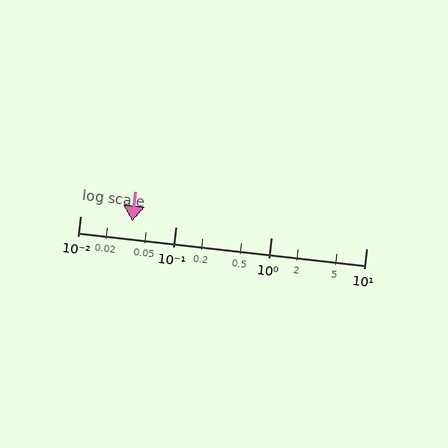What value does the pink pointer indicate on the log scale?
The pointer indicates approximately 0.035.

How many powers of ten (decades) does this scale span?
The scale spans 3 decades, from 0.01 to 10.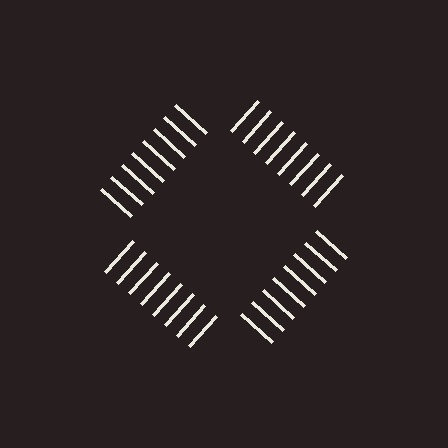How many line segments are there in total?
32 — 8 along each of the 4 edges.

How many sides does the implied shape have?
4 sides — the line-ends trace a square.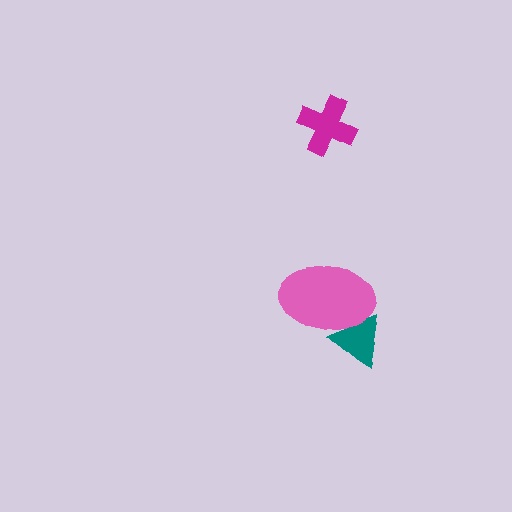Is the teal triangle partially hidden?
Yes, it is partially covered by another shape.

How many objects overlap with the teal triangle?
1 object overlaps with the teal triangle.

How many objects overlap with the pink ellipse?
1 object overlaps with the pink ellipse.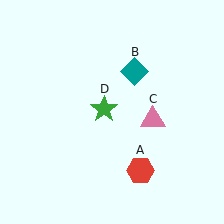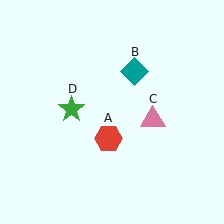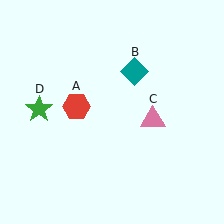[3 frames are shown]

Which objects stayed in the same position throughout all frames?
Teal diamond (object B) and pink triangle (object C) remained stationary.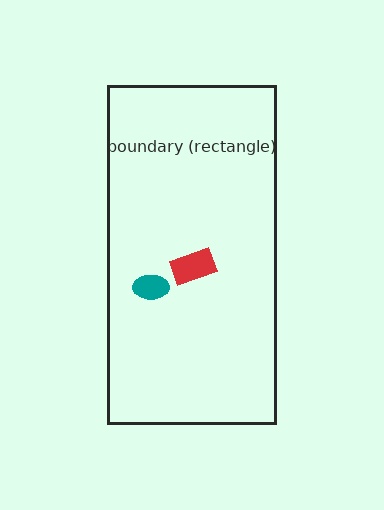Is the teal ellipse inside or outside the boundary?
Inside.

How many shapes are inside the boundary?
2 inside, 0 outside.